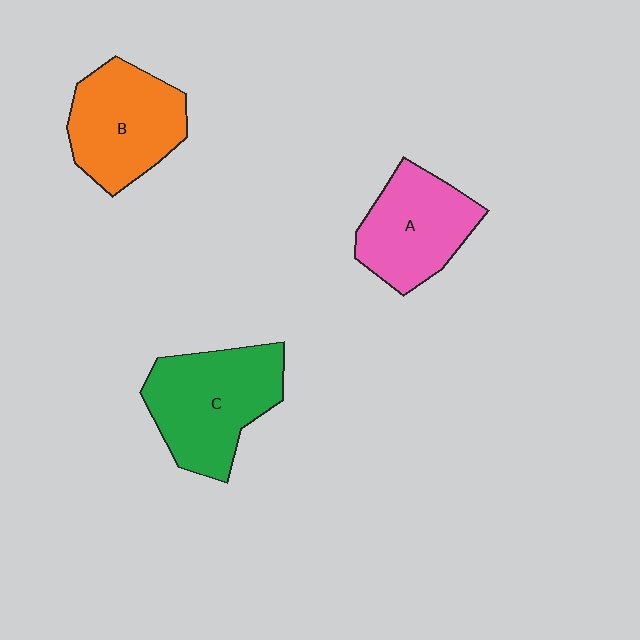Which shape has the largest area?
Shape C (green).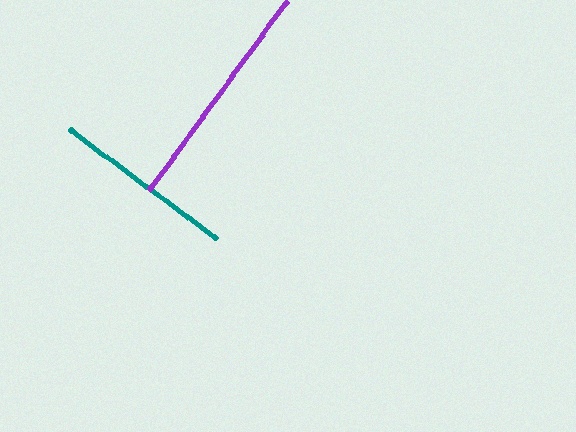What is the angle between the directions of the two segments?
Approximately 89 degrees.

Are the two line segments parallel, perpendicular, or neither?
Perpendicular — they meet at approximately 89°.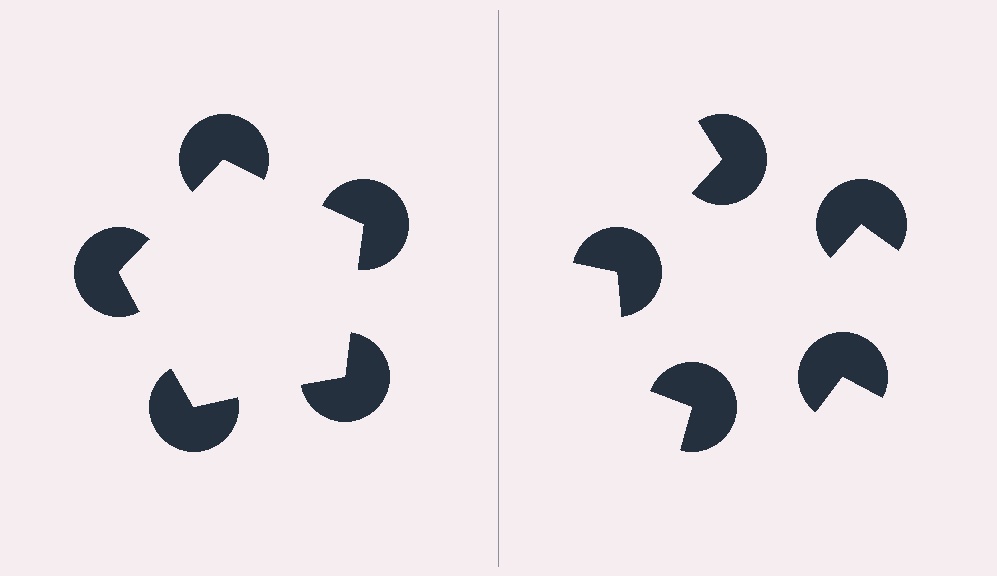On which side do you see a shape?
An illusory pentagon appears on the left side. On the right side the wedge cuts are rotated, so no coherent shape forms.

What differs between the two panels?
The pac-man discs are positioned identically on both sides; only the wedge orientations differ. On the left they align to a pentagon; on the right they are misaligned.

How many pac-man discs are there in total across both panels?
10 — 5 on each side.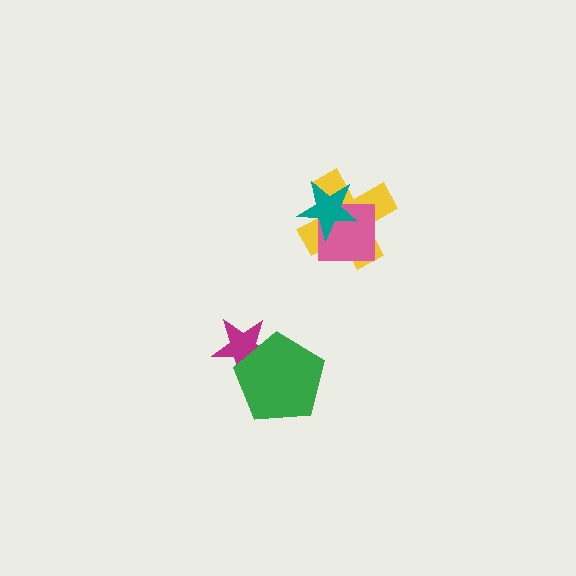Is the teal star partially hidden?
No, no other shape covers it.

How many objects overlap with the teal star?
2 objects overlap with the teal star.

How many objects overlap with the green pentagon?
1 object overlaps with the green pentagon.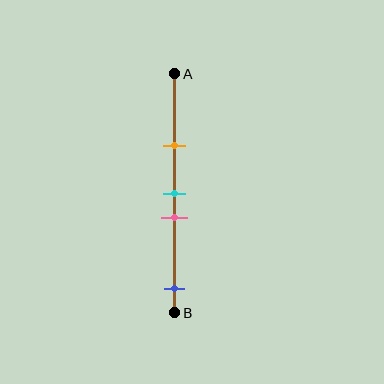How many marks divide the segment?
There are 4 marks dividing the segment.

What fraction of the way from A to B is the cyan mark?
The cyan mark is approximately 50% (0.5) of the way from A to B.